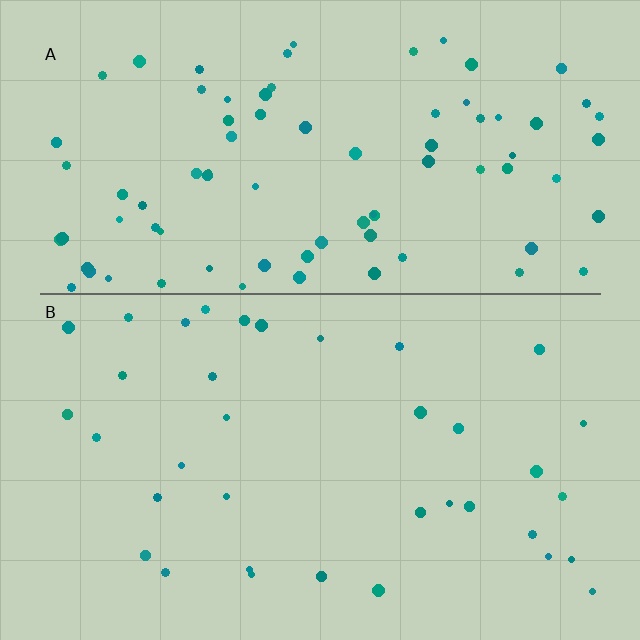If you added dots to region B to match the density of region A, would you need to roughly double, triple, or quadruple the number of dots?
Approximately double.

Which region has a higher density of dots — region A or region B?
A (the top).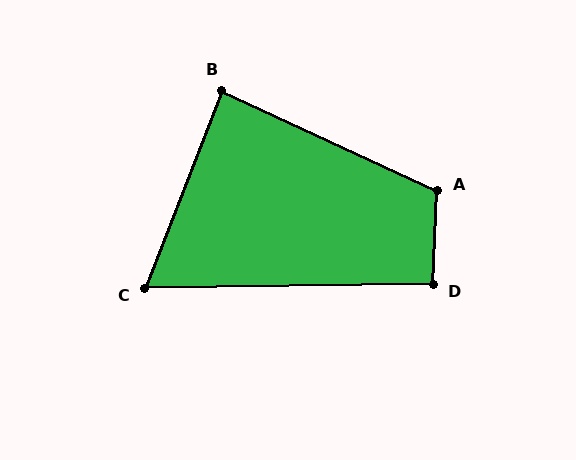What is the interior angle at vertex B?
Approximately 86 degrees (approximately right).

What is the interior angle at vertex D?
Approximately 94 degrees (approximately right).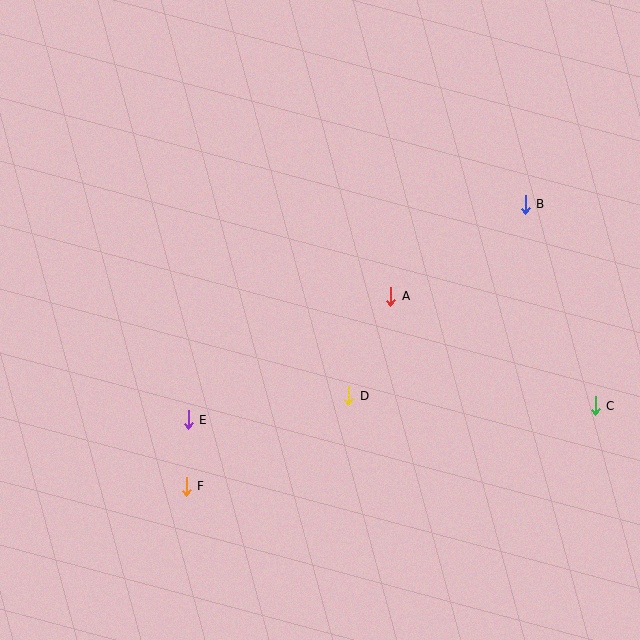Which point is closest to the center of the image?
Point A at (391, 296) is closest to the center.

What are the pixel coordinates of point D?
Point D is at (349, 396).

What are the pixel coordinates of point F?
Point F is at (186, 486).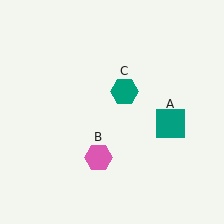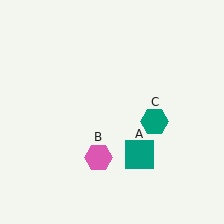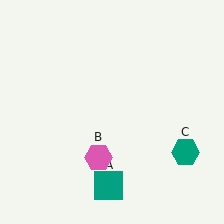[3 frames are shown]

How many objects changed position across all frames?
2 objects changed position: teal square (object A), teal hexagon (object C).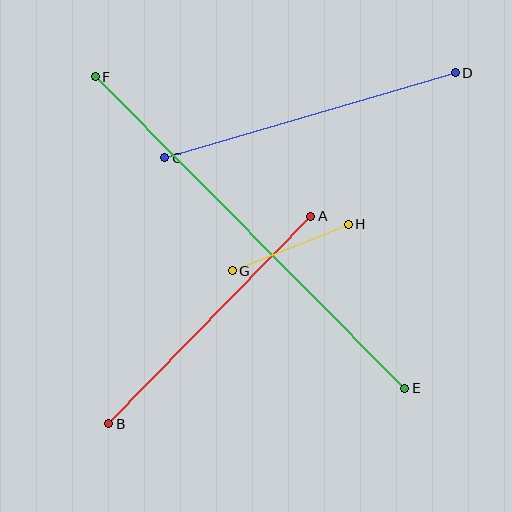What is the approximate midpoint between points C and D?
The midpoint is at approximately (310, 115) pixels.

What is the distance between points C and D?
The distance is approximately 303 pixels.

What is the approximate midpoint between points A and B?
The midpoint is at approximately (210, 320) pixels.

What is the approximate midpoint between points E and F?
The midpoint is at approximately (250, 233) pixels.